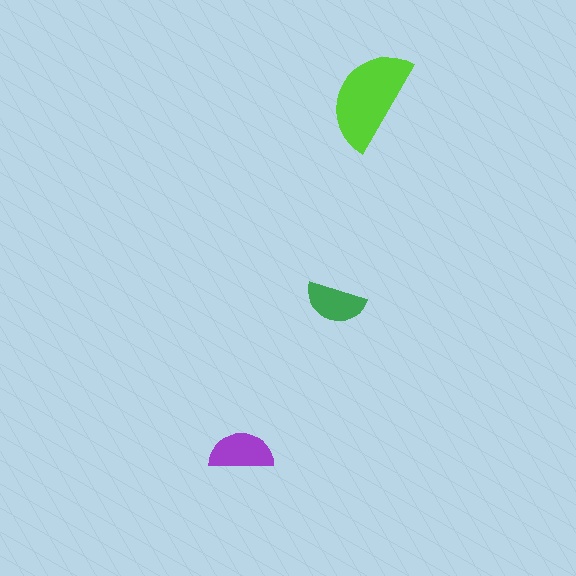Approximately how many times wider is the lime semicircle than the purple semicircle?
About 1.5 times wider.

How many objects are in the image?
There are 3 objects in the image.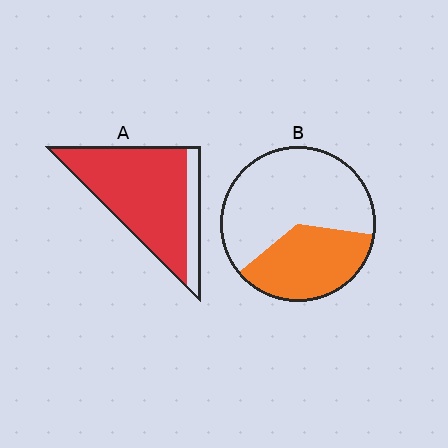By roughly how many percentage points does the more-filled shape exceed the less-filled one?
By roughly 45 percentage points (A over B).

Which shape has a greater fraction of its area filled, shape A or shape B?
Shape A.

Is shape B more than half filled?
No.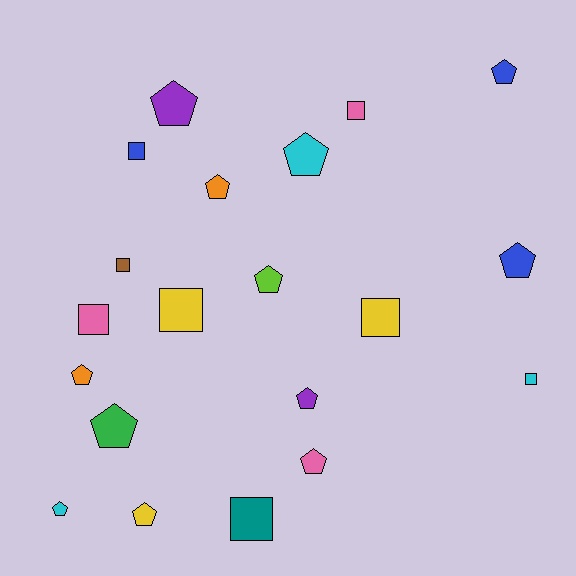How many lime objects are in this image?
There is 1 lime object.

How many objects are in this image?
There are 20 objects.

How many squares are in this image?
There are 8 squares.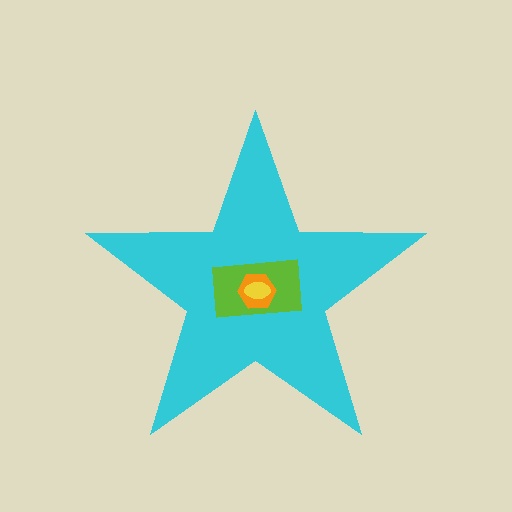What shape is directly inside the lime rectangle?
The orange hexagon.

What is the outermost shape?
The cyan star.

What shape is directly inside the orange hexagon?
The yellow ellipse.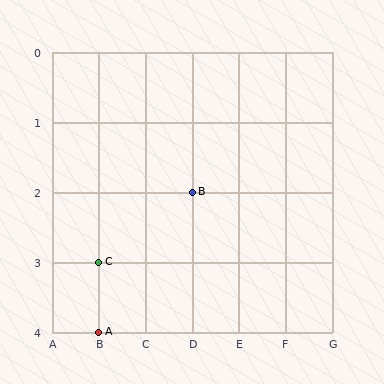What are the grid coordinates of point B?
Point B is at grid coordinates (D, 2).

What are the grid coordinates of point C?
Point C is at grid coordinates (B, 3).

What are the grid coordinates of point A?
Point A is at grid coordinates (B, 4).